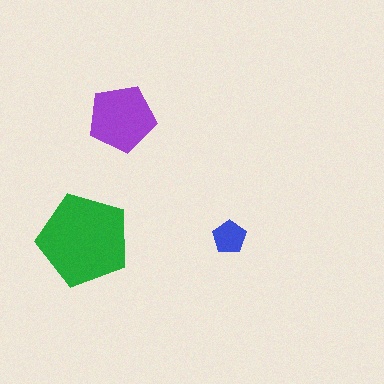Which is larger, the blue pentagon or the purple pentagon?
The purple one.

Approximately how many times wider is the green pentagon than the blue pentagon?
About 3 times wider.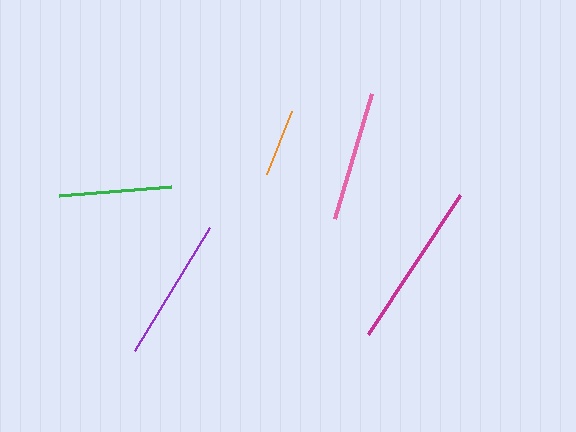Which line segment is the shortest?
The orange line is the shortest at approximately 67 pixels.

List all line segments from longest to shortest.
From longest to shortest: magenta, purple, pink, green, orange.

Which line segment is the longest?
The magenta line is the longest at approximately 167 pixels.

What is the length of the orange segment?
The orange segment is approximately 67 pixels long.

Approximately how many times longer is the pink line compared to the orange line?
The pink line is approximately 1.9 times the length of the orange line.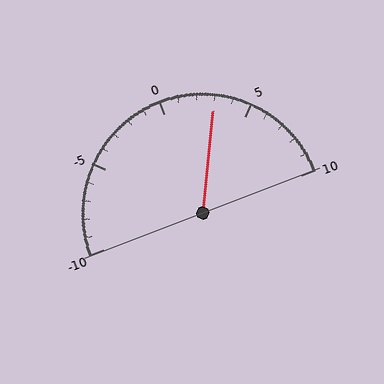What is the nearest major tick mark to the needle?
The nearest major tick mark is 5.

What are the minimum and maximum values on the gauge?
The gauge ranges from -10 to 10.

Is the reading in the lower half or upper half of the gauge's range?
The reading is in the upper half of the range (-10 to 10).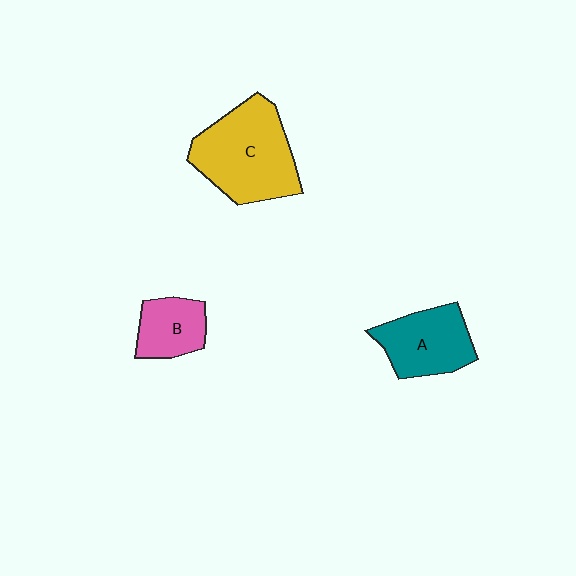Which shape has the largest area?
Shape C (yellow).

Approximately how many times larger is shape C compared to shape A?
Approximately 1.5 times.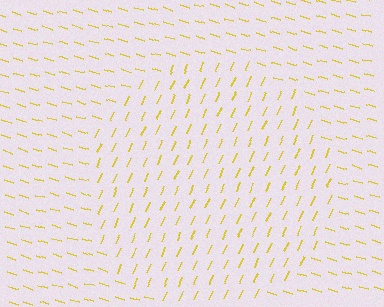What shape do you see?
I see a circle.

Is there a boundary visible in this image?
Yes, there is a texture boundary formed by a change in line orientation.